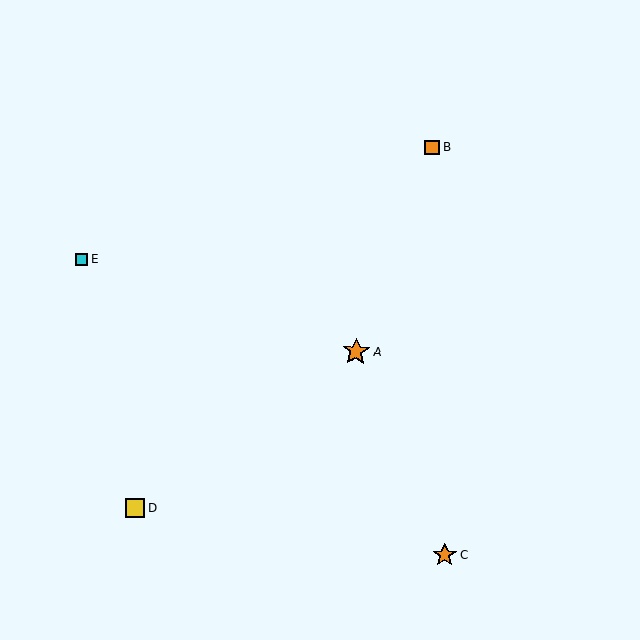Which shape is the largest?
The orange star (labeled A) is the largest.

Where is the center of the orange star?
The center of the orange star is at (356, 352).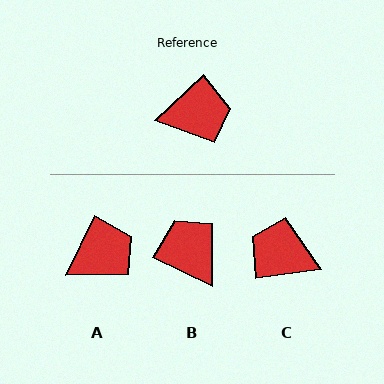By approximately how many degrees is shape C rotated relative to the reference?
Approximately 145 degrees counter-clockwise.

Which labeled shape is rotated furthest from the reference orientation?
C, about 145 degrees away.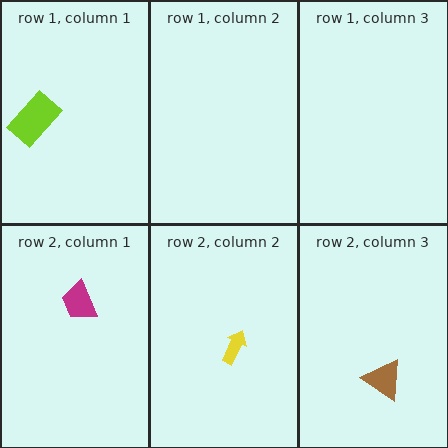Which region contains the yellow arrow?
The row 2, column 2 region.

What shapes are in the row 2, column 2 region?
The yellow arrow.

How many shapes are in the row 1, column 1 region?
1.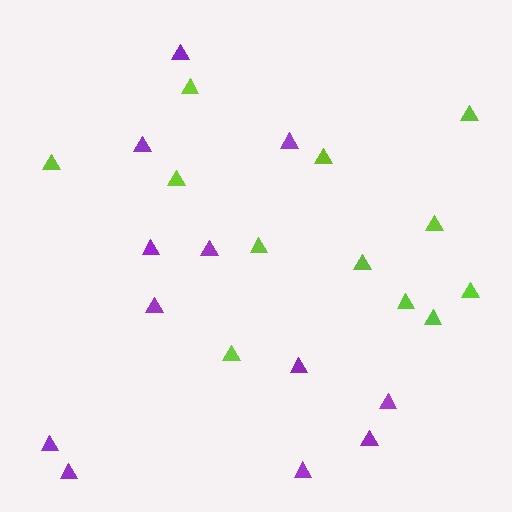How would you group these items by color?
There are 2 groups: one group of lime triangles (12) and one group of purple triangles (12).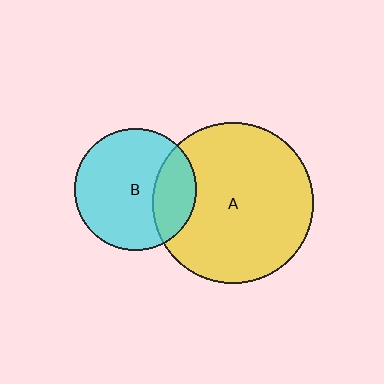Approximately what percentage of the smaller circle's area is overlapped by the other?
Approximately 25%.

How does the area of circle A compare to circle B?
Approximately 1.8 times.